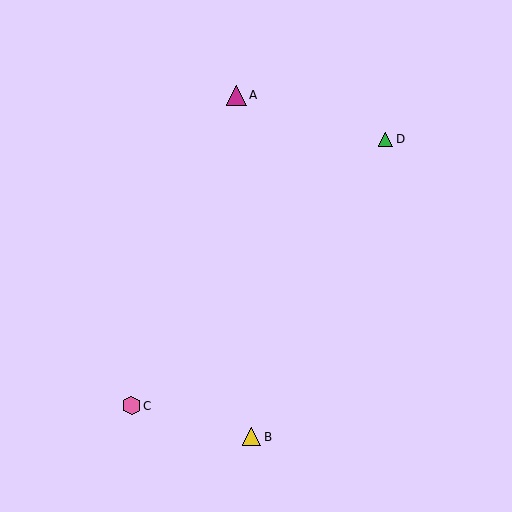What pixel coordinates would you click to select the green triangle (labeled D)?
Click at (386, 139) to select the green triangle D.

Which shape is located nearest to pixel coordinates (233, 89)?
The magenta triangle (labeled A) at (236, 95) is nearest to that location.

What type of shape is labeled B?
Shape B is a yellow triangle.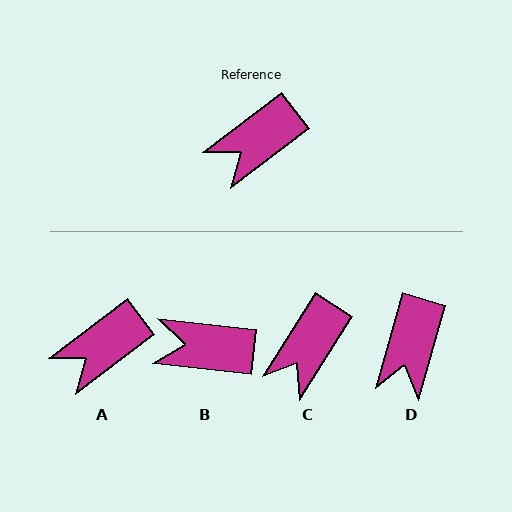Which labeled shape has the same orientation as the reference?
A.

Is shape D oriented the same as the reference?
No, it is off by about 37 degrees.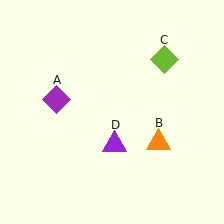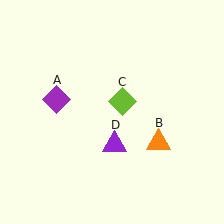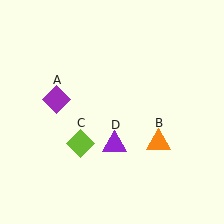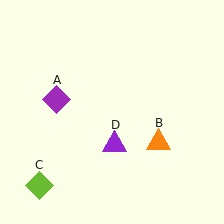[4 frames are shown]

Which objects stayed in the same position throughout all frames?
Purple diamond (object A) and orange triangle (object B) and purple triangle (object D) remained stationary.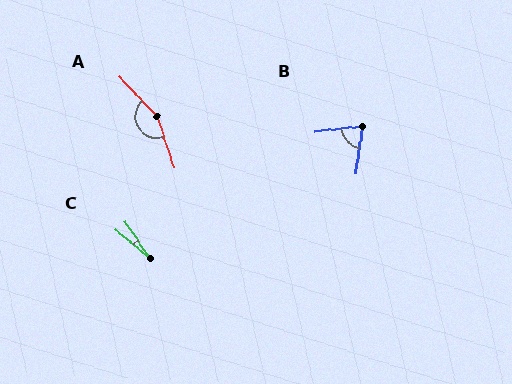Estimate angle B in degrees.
Approximately 75 degrees.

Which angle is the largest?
A, at approximately 155 degrees.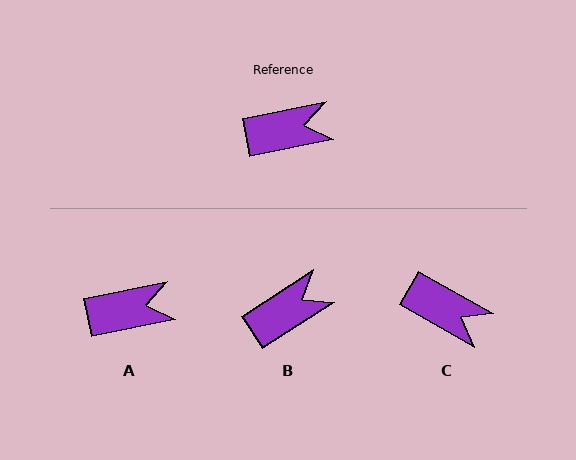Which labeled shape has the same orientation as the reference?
A.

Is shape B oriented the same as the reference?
No, it is off by about 21 degrees.